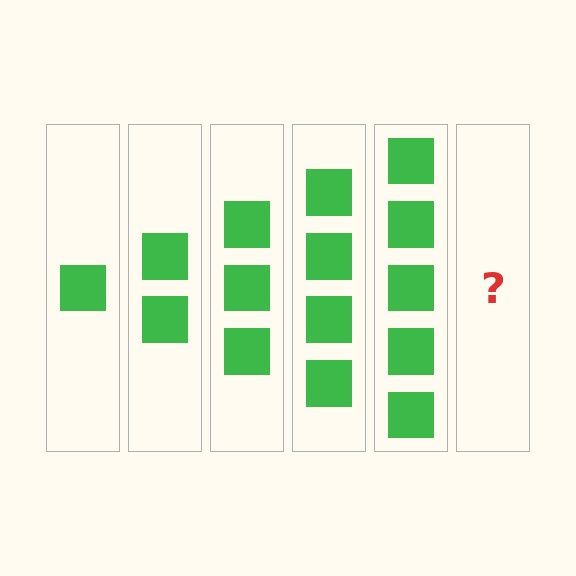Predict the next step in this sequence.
The next step is 6 squares.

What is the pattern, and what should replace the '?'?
The pattern is that each step adds one more square. The '?' should be 6 squares.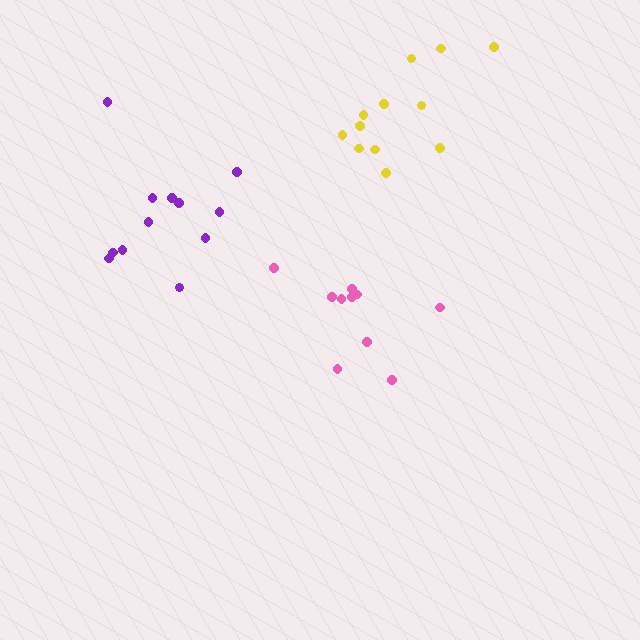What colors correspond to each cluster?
The clusters are colored: purple, pink, yellow.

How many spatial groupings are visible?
There are 3 spatial groupings.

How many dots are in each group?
Group 1: 12 dots, Group 2: 10 dots, Group 3: 12 dots (34 total).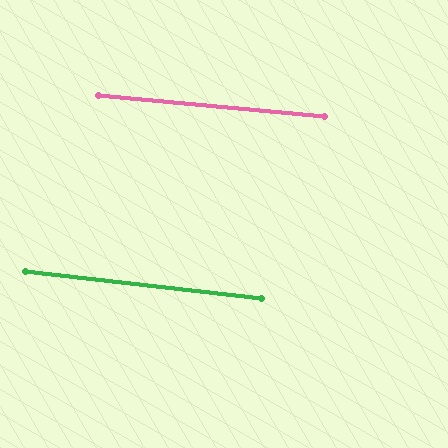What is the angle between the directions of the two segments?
Approximately 1 degree.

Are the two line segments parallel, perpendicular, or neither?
Parallel — their directions differ by only 1.1°.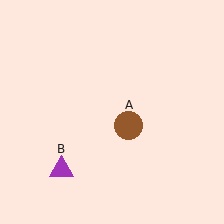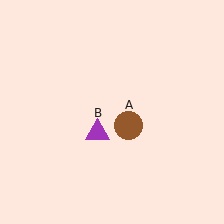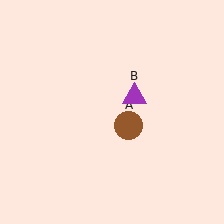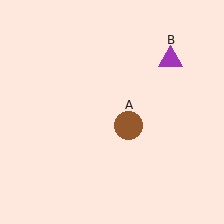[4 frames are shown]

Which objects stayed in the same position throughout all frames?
Brown circle (object A) remained stationary.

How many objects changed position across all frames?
1 object changed position: purple triangle (object B).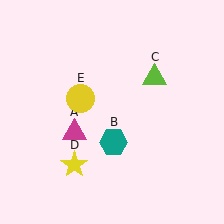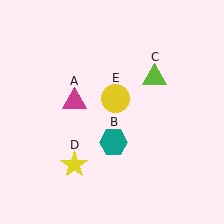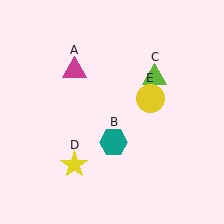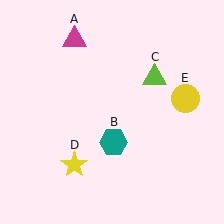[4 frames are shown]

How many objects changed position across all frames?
2 objects changed position: magenta triangle (object A), yellow circle (object E).